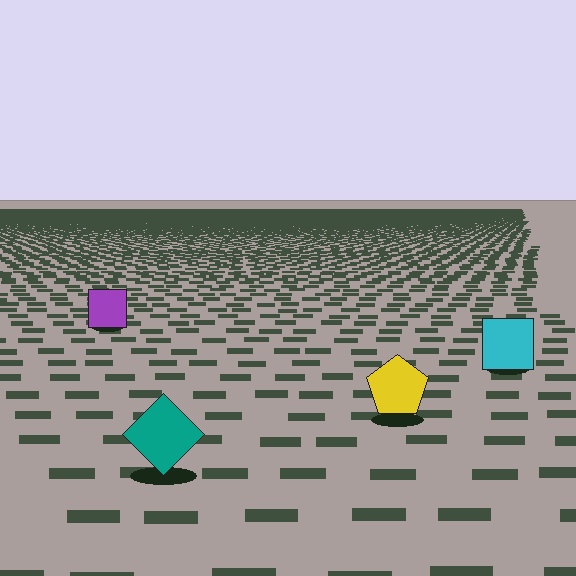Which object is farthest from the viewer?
The purple square is farthest from the viewer. It appears smaller and the ground texture around it is denser.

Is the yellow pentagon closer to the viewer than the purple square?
Yes. The yellow pentagon is closer — you can tell from the texture gradient: the ground texture is coarser near it.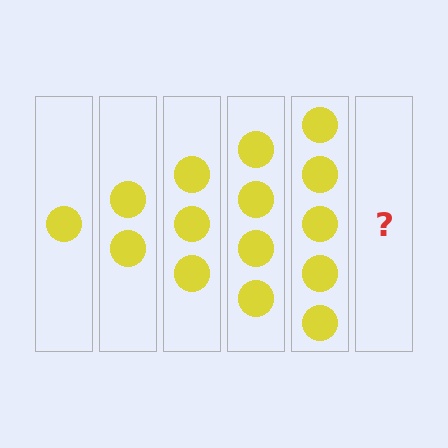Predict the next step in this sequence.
The next step is 6 circles.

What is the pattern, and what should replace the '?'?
The pattern is that each step adds one more circle. The '?' should be 6 circles.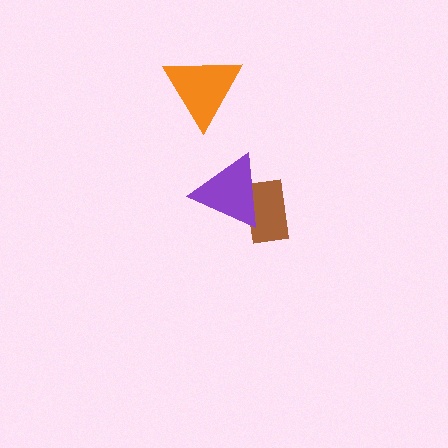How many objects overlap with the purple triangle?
1 object overlaps with the purple triangle.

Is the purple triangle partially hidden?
No, no other shape covers it.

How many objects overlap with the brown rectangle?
1 object overlaps with the brown rectangle.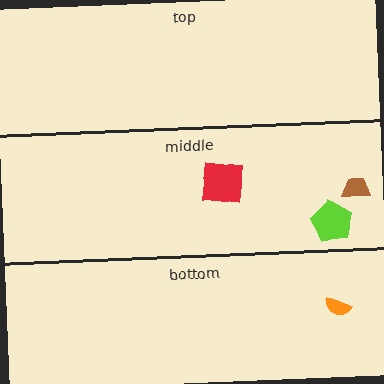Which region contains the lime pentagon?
The middle region.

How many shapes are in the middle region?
3.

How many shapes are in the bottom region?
1.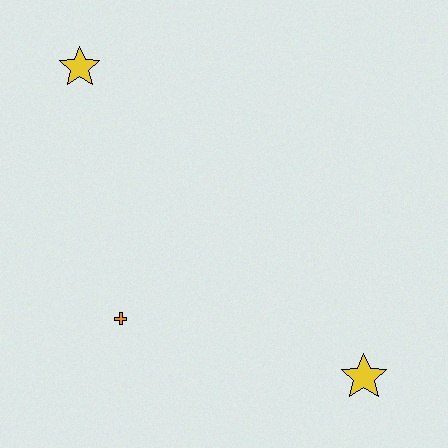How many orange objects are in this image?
There is 1 orange object.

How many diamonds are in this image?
There are no diamonds.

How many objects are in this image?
There are 3 objects.